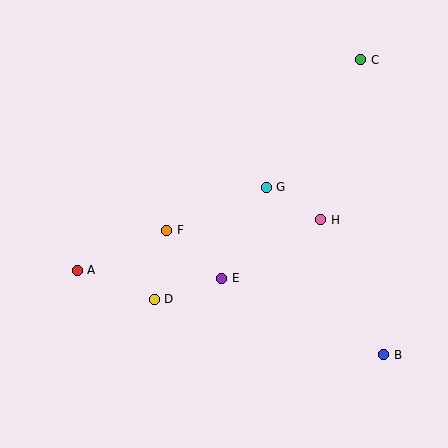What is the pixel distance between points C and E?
The distance between C and E is 259 pixels.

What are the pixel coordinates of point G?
Point G is at (266, 187).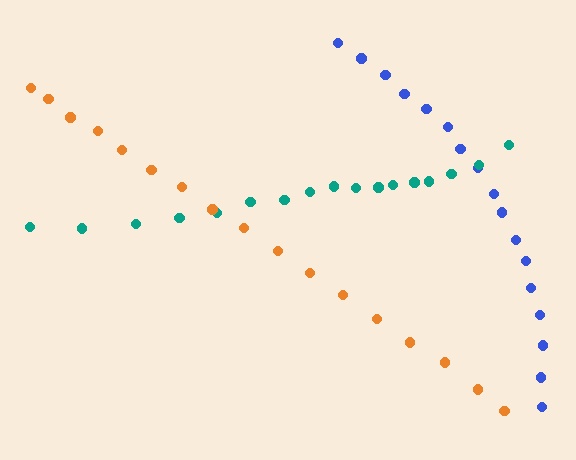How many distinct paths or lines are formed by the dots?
There are 3 distinct paths.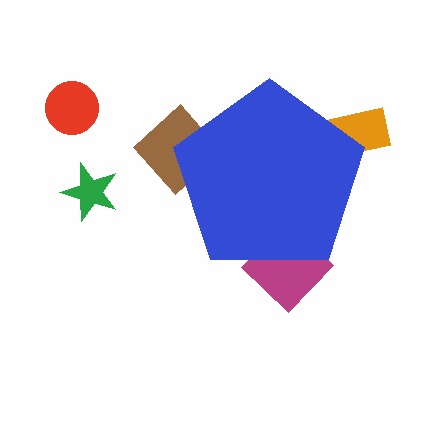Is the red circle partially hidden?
No, the red circle is fully visible.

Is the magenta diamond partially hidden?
Yes, the magenta diamond is partially hidden behind the blue pentagon.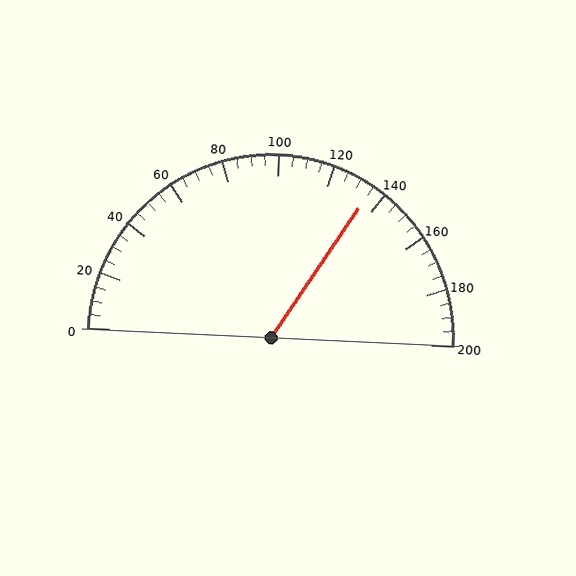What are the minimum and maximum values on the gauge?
The gauge ranges from 0 to 200.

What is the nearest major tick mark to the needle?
The nearest major tick mark is 140.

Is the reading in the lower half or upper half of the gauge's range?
The reading is in the upper half of the range (0 to 200).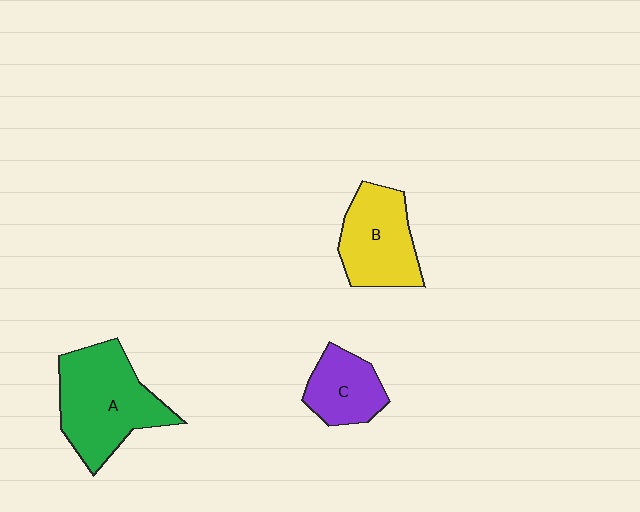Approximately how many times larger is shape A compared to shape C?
Approximately 1.9 times.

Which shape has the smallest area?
Shape C (purple).